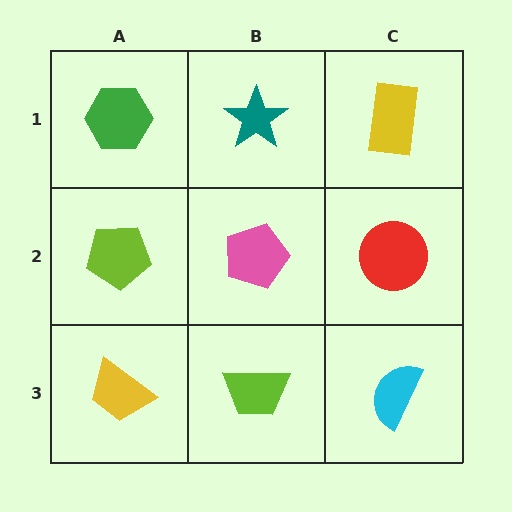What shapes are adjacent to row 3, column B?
A pink pentagon (row 2, column B), a yellow trapezoid (row 3, column A), a cyan semicircle (row 3, column C).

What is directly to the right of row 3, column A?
A lime trapezoid.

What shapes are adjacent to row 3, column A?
A lime pentagon (row 2, column A), a lime trapezoid (row 3, column B).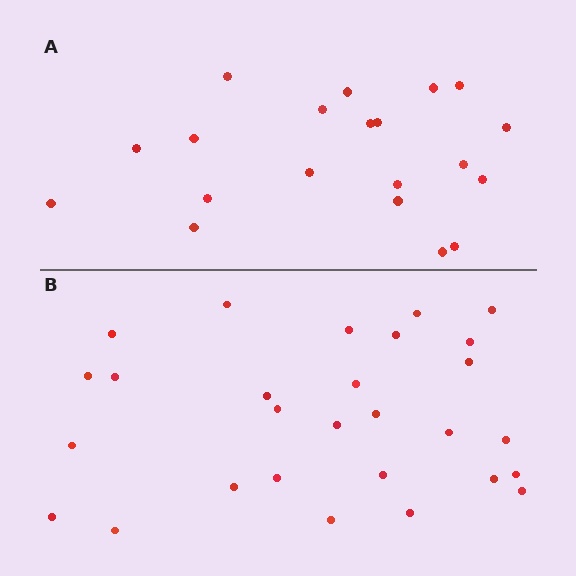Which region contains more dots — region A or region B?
Region B (the bottom region) has more dots.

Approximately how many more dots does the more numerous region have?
Region B has roughly 8 or so more dots than region A.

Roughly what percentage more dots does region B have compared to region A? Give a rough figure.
About 40% more.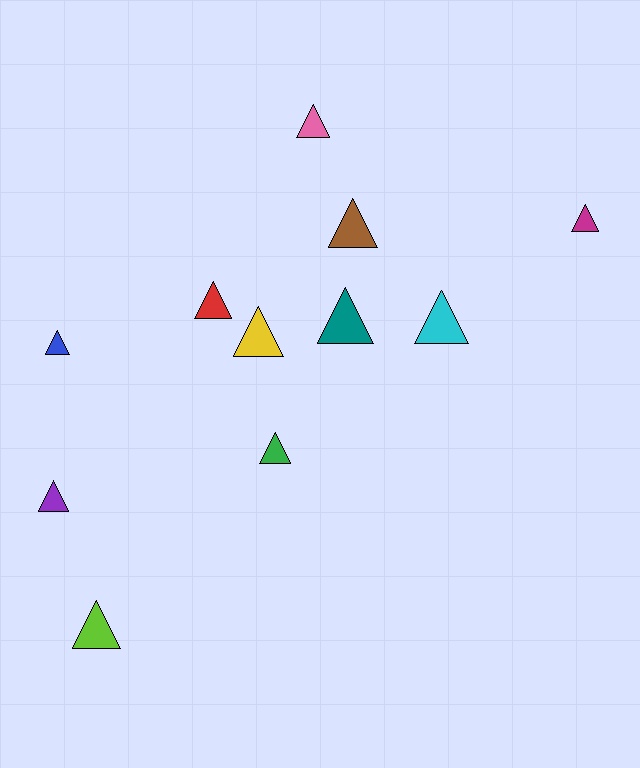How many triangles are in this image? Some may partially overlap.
There are 11 triangles.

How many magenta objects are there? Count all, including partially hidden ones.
There is 1 magenta object.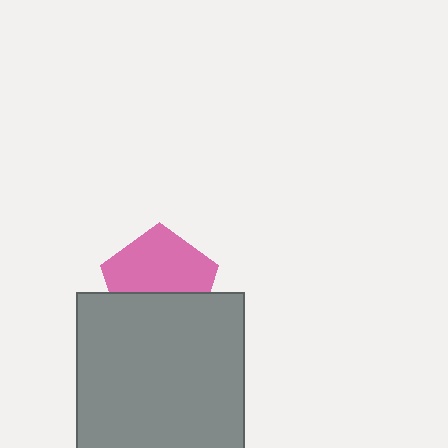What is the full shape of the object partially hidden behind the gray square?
The partially hidden object is a pink pentagon.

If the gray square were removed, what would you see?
You would see the complete pink pentagon.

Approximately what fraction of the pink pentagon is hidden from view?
Roughly 41% of the pink pentagon is hidden behind the gray square.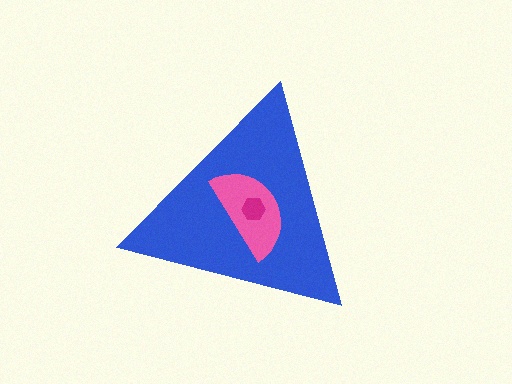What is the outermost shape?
The blue triangle.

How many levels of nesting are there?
3.